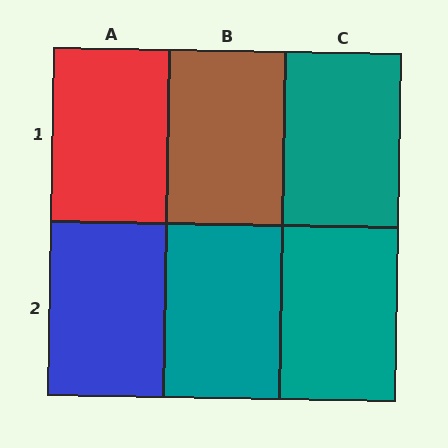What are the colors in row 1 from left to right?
Red, brown, teal.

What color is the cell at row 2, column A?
Blue.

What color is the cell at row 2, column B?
Teal.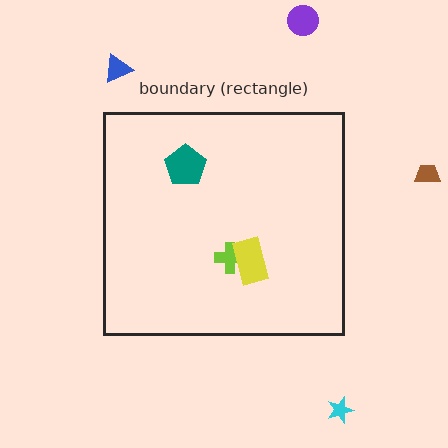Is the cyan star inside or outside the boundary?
Outside.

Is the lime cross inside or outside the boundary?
Inside.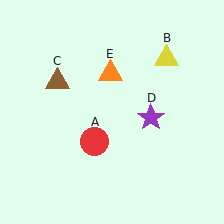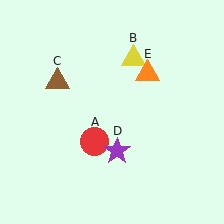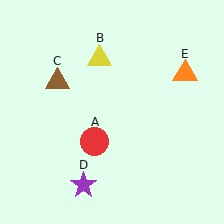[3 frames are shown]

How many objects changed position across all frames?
3 objects changed position: yellow triangle (object B), purple star (object D), orange triangle (object E).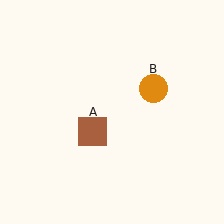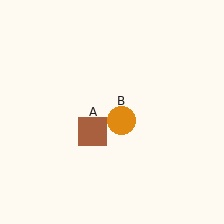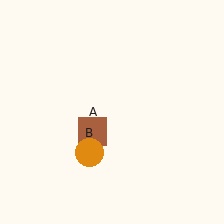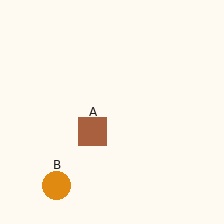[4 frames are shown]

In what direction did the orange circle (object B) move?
The orange circle (object B) moved down and to the left.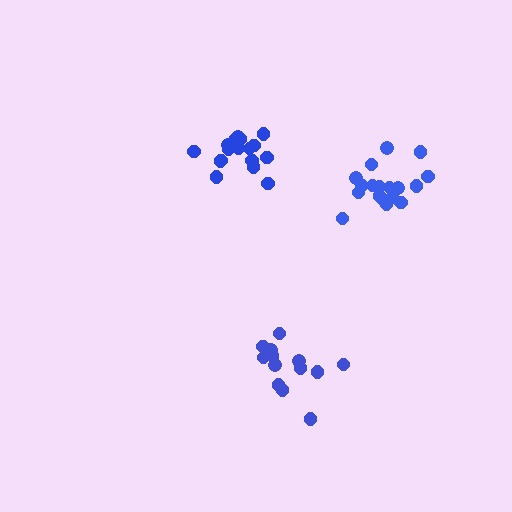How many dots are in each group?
Group 1: 15 dots, Group 2: 18 dots, Group 3: 17 dots (50 total).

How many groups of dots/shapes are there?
There are 3 groups.